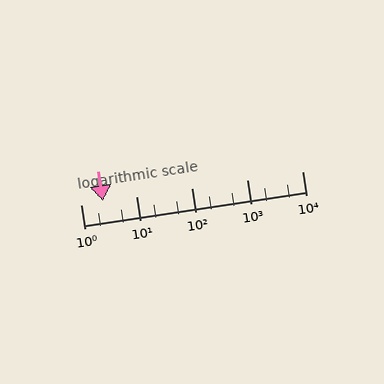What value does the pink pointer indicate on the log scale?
The pointer indicates approximately 2.5.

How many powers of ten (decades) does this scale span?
The scale spans 4 decades, from 1 to 10000.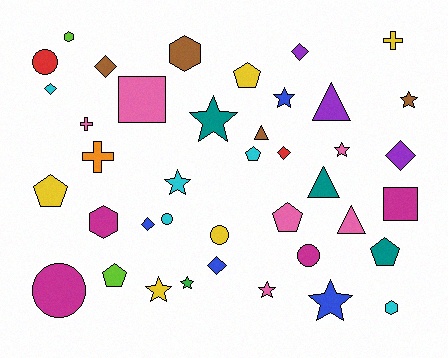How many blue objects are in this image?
There are 4 blue objects.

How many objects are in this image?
There are 40 objects.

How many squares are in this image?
There are 2 squares.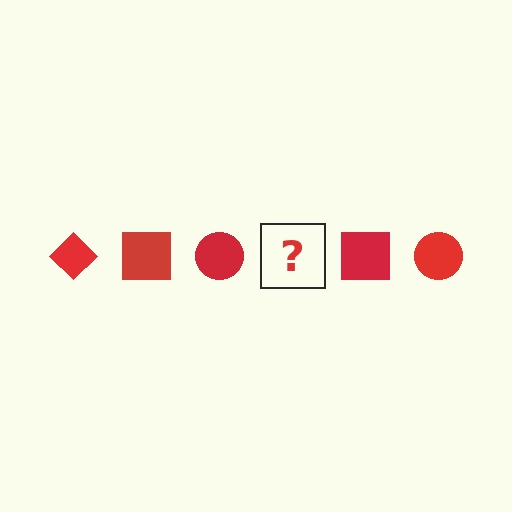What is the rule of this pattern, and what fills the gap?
The rule is that the pattern cycles through diamond, square, circle shapes in red. The gap should be filled with a red diamond.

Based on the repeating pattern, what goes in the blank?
The blank should be a red diamond.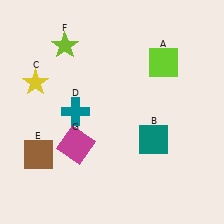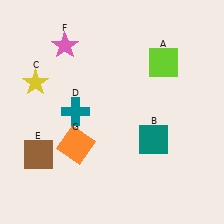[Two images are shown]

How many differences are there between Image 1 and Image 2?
There are 2 differences between the two images.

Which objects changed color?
F changed from lime to pink. G changed from magenta to orange.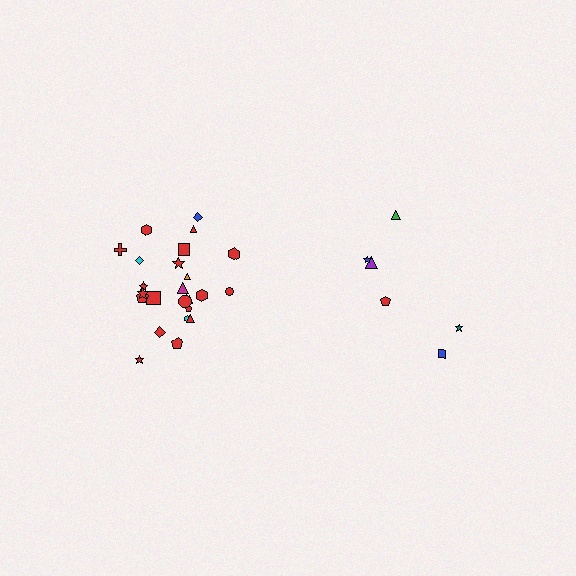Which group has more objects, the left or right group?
The left group.